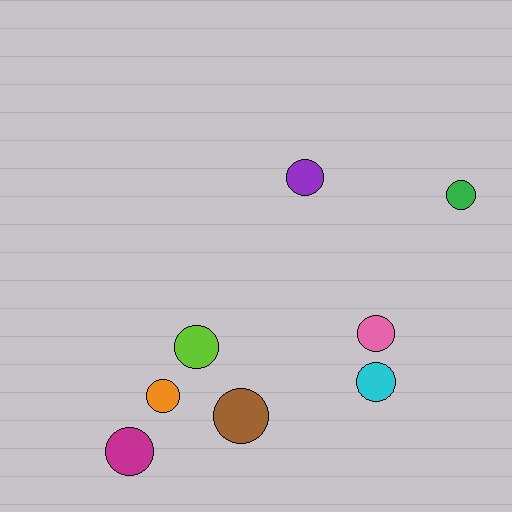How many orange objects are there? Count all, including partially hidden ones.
There is 1 orange object.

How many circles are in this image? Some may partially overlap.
There are 8 circles.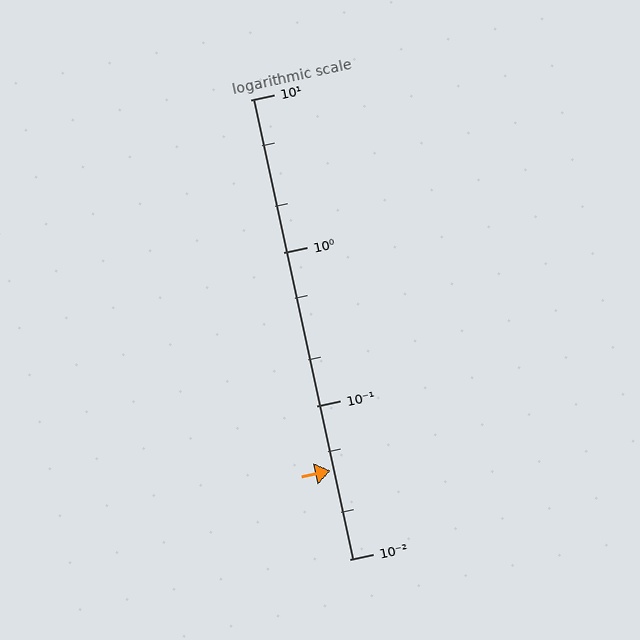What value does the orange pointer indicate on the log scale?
The pointer indicates approximately 0.038.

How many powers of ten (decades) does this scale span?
The scale spans 3 decades, from 0.01 to 10.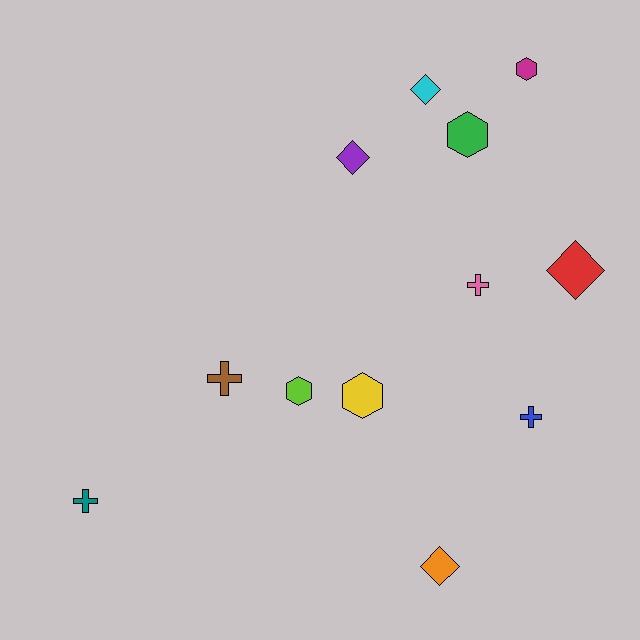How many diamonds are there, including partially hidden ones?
There are 4 diamonds.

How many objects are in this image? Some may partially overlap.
There are 12 objects.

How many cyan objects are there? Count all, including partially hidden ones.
There is 1 cyan object.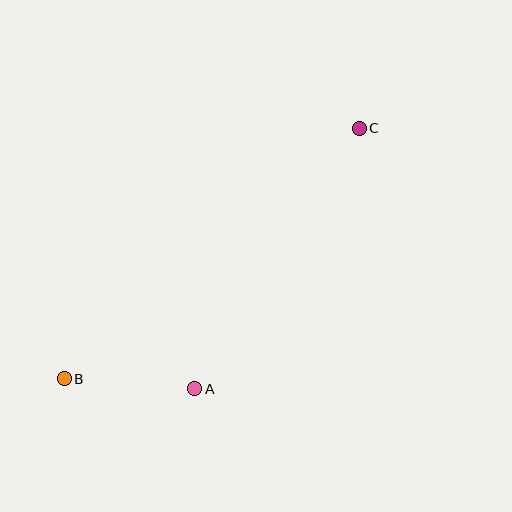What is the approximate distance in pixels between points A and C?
The distance between A and C is approximately 308 pixels.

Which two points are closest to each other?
Points A and B are closest to each other.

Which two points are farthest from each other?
Points B and C are farthest from each other.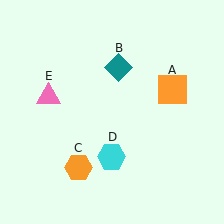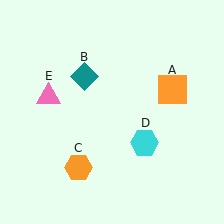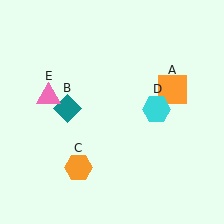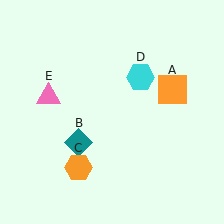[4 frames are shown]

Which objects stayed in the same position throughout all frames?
Orange square (object A) and orange hexagon (object C) and pink triangle (object E) remained stationary.